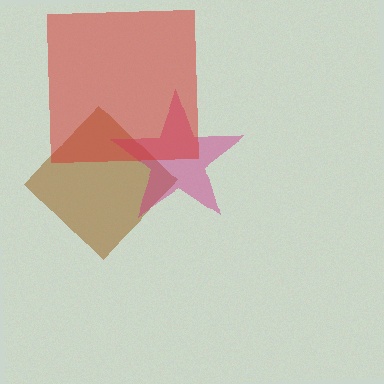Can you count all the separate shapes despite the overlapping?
Yes, there are 3 separate shapes.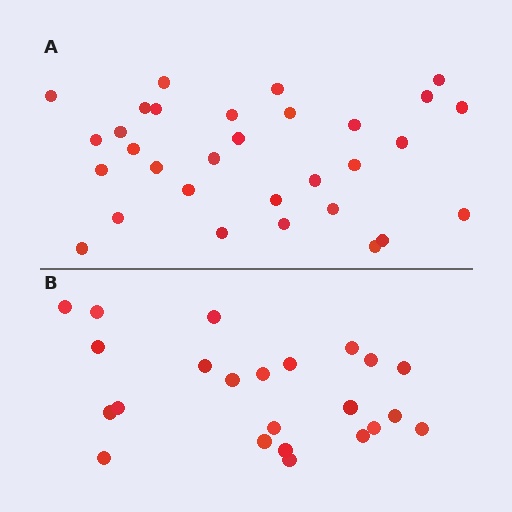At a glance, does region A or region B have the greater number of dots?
Region A (the top region) has more dots.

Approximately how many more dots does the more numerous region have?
Region A has roughly 8 or so more dots than region B.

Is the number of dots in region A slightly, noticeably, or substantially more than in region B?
Region A has noticeably more, but not dramatically so. The ratio is roughly 1.3 to 1.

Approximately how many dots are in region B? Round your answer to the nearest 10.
About 20 dots. (The exact count is 23, which rounds to 20.)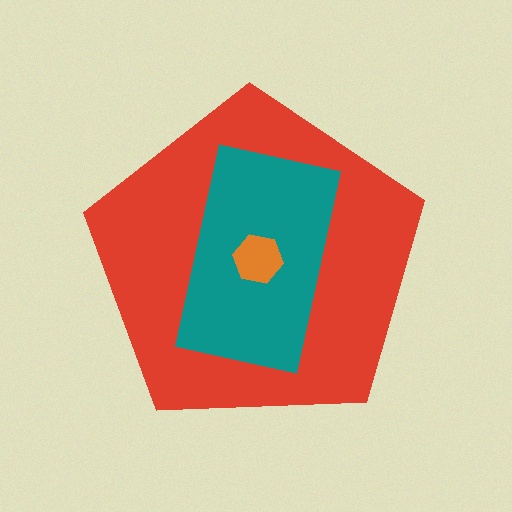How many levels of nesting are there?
3.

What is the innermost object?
The orange hexagon.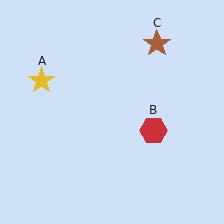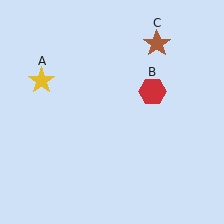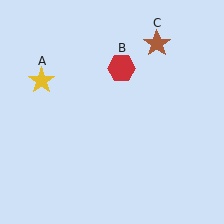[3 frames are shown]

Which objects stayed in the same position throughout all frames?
Yellow star (object A) and brown star (object C) remained stationary.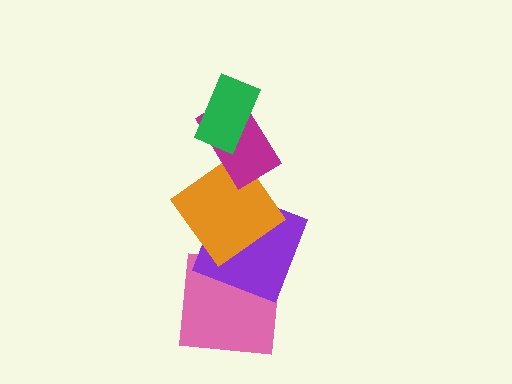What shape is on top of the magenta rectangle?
The green rectangle is on top of the magenta rectangle.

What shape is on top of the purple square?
The orange diamond is on top of the purple square.